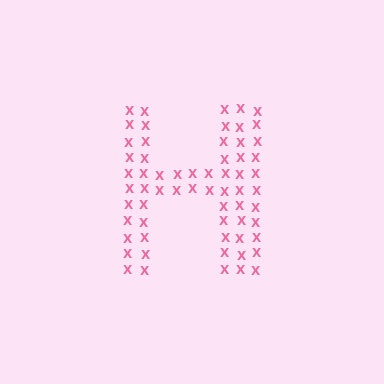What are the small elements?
The small elements are letter X's.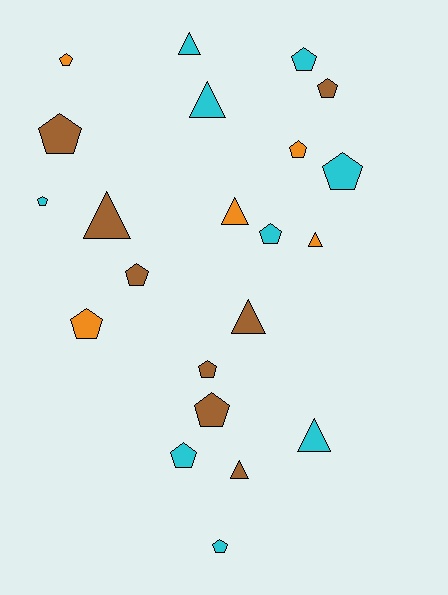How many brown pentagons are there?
There are 5 brown pentagons.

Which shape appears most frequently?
Pentagon, with 14 objects.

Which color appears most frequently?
Cyan, with 9 objects.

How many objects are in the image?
There are 22 objects.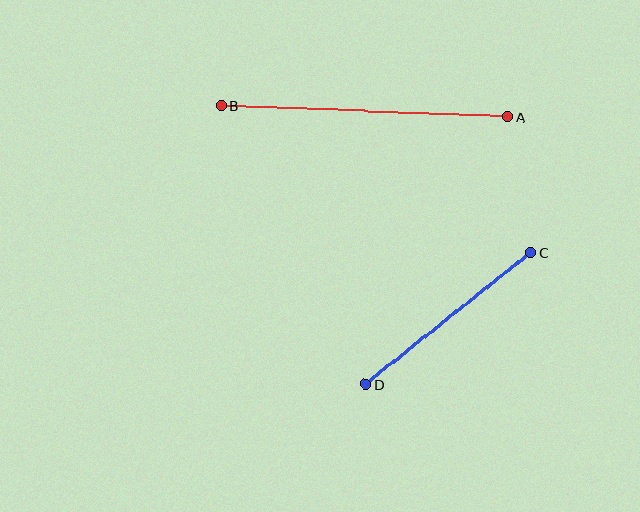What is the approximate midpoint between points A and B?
The midpoint is at approximately (364, 111) pixels.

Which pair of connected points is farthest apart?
Points A and B are farthest apart.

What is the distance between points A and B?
The distance is approximately 286 pixels.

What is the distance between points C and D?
The distance is approximately 212 pixels.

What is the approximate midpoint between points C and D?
The midpoint is at approximately (448, 319) pixels.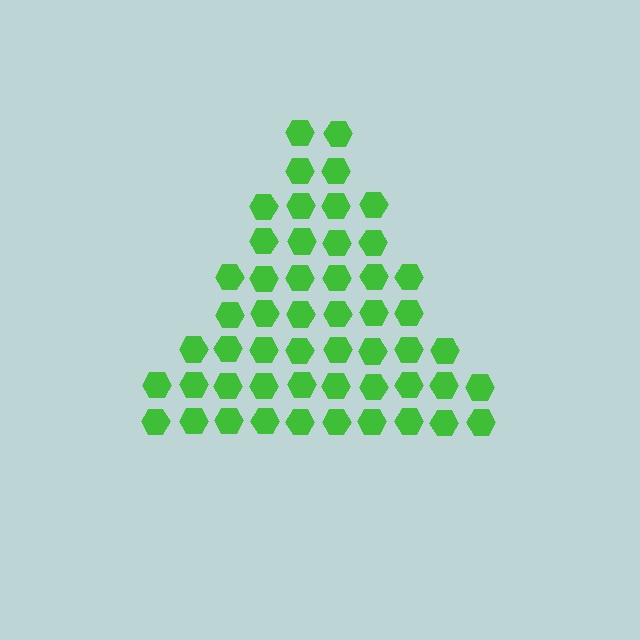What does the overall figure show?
The overall figure shows a triangle.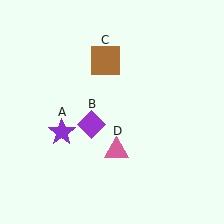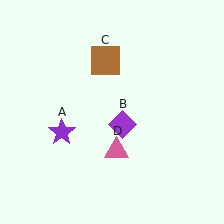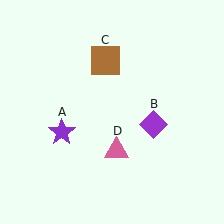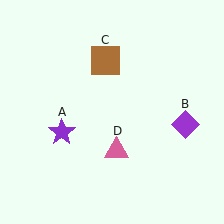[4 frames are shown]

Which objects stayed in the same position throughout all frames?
Purple star (object A) and brown square (object C) and pink triangle (object D) remained stationary.